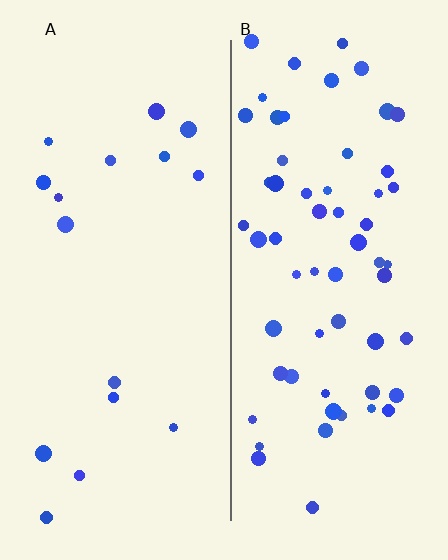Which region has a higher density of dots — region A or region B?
B (the right).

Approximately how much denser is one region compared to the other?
Approximately 3.7× — region B over region A.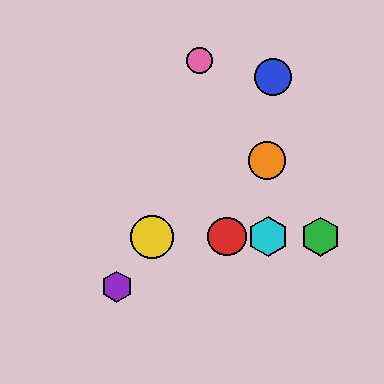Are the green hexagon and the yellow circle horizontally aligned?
Yes, both are at y≈237.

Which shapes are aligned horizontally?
The red circle, the green hexagon, the yellow circle, the cyan hexagon are aligned horizontally.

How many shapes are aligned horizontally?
4 shapes (the red circle, the green hexagon, the yellow circle, the cyan hexagon) are aligned horizontally.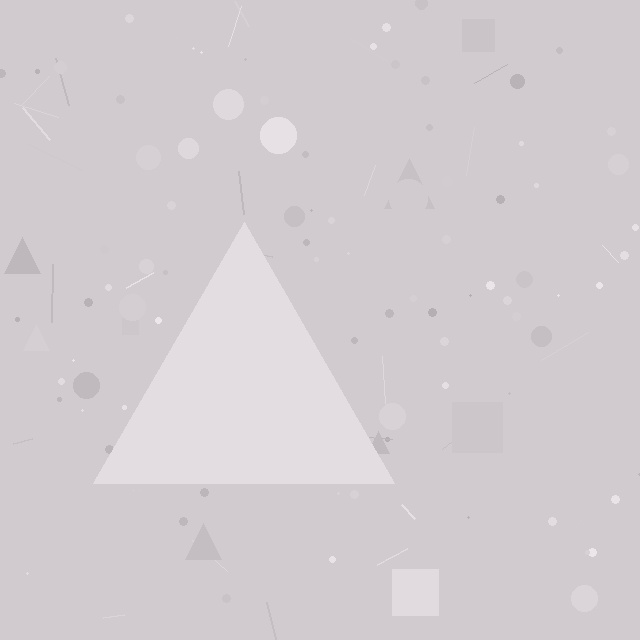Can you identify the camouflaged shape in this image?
The camouflaged shape is a triangle.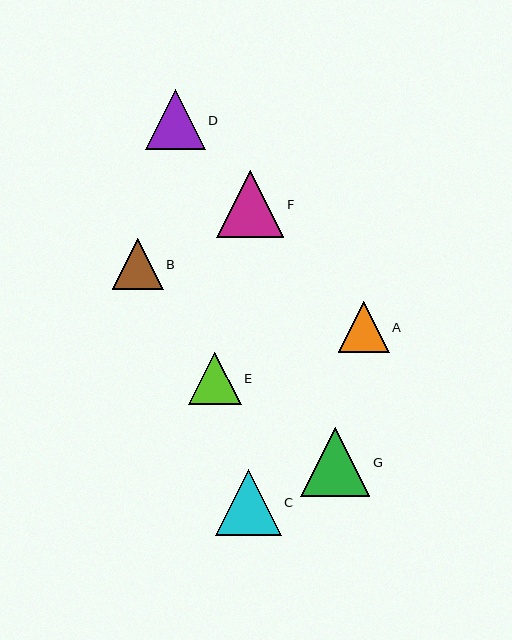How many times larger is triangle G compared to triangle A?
Triangle G is approximately 1.4 times the size of triangle A.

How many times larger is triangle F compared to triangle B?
Triangle F is approximately 1.3 times the size of triangle B.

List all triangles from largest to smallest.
From largest to smallest: G, F, C, D, E, B, A.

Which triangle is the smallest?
Triangle A is the smallest with a size of approximately 51 pixels.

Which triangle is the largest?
Triangle G is the largest with a size of approximately 69 pixels.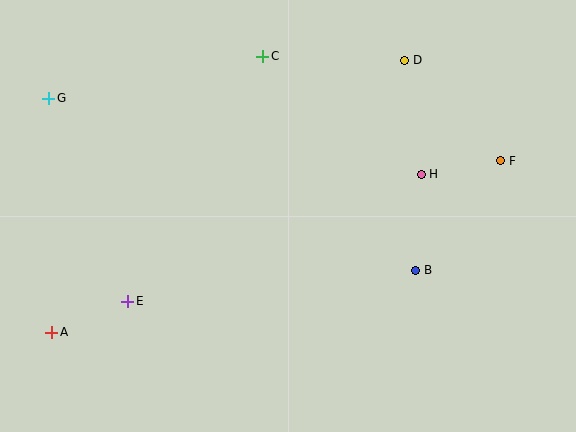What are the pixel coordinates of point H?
Point H is at (421, 174).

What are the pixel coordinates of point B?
Point B is at (416, 270).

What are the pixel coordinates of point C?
Point C is at (263, 56).